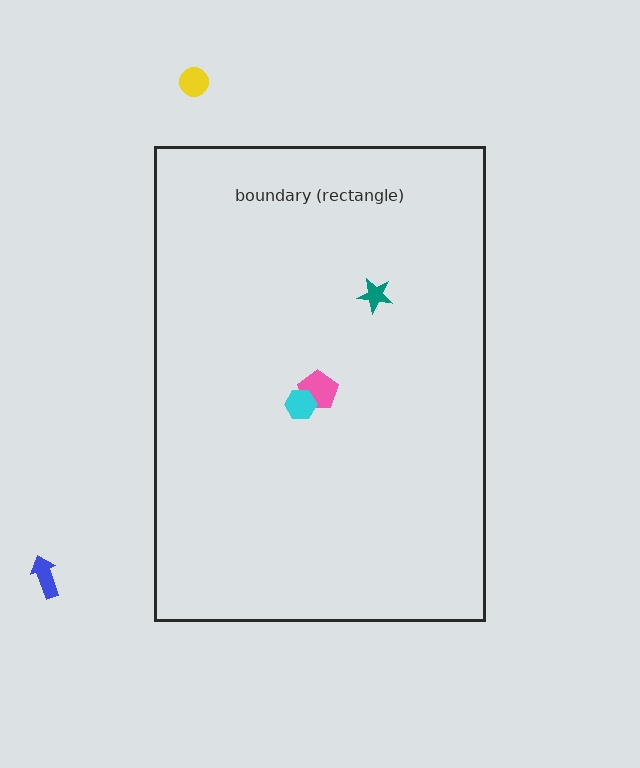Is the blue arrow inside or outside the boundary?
Outside.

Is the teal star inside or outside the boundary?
Inside.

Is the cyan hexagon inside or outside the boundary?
Inside.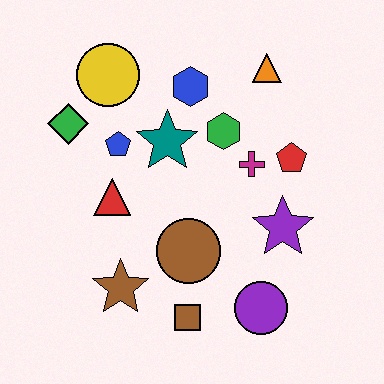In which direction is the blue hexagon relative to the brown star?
The blue hexagon is above the brown star.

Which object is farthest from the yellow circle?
The purple circle is farthest from the yellow circle.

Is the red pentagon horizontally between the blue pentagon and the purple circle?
No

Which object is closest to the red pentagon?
The magenta cross is closest to the red pentagon.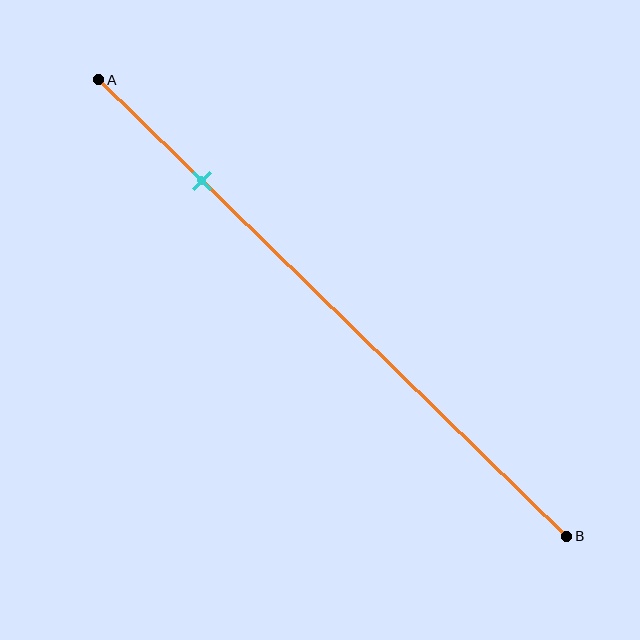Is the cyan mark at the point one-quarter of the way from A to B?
Yes, the mark is approximately at the one-quarter point.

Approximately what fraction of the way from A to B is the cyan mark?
The cyan mark is approximately 20% of the way from A to B.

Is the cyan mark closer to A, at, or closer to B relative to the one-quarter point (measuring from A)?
The cyan mark is approximately at the one-quarter point of segment AB.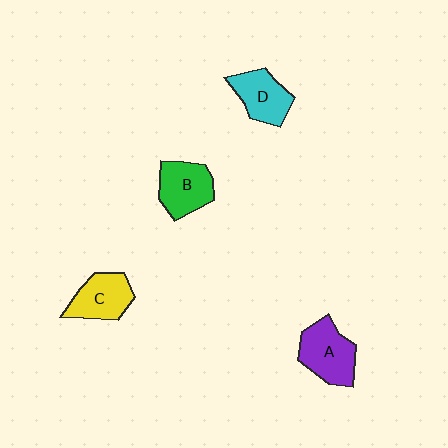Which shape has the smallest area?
Shape D (cyan).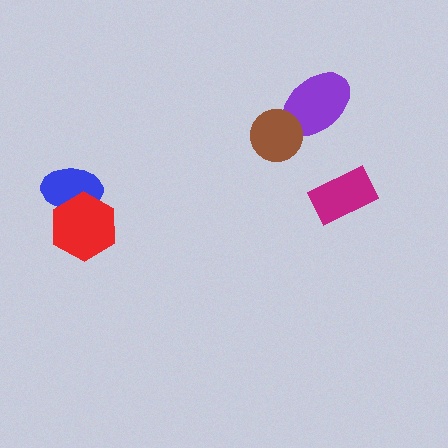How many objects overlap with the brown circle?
1 object overlaps with the brown circle.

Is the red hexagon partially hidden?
No, no other shape covers it.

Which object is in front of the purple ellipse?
The brown circle is in front of the purple ellipse.